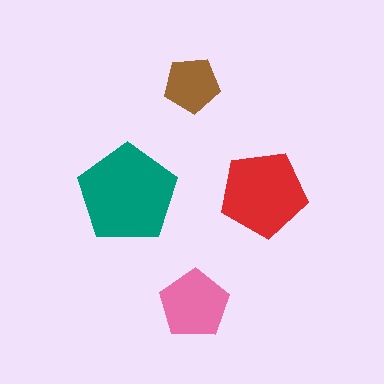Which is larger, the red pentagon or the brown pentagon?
The red one.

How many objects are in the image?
There are 4 objects in the image.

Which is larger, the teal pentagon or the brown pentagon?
The teal one.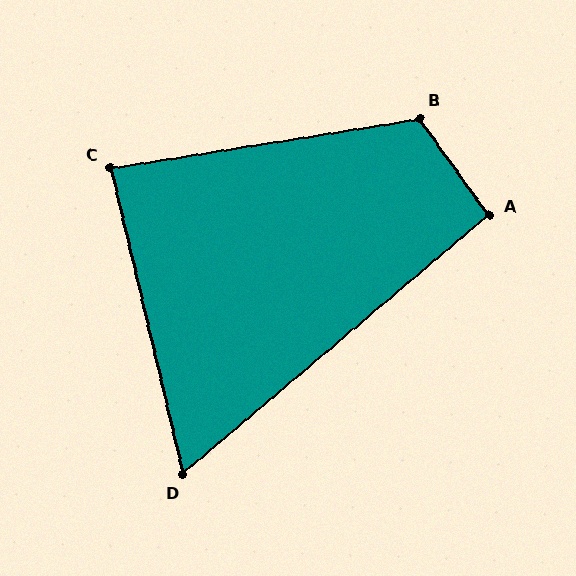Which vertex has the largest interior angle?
B, at approximately 117 degrees.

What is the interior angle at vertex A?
Approximately 94 degrees (approximately right).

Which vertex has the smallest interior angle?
D, at approximately 63 degrees.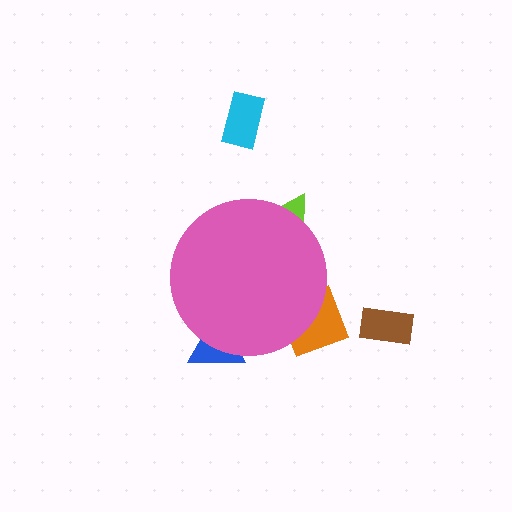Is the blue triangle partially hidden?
Yes, the blue triangle is partially hidden behind the pink circle.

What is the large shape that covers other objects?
A pink circle.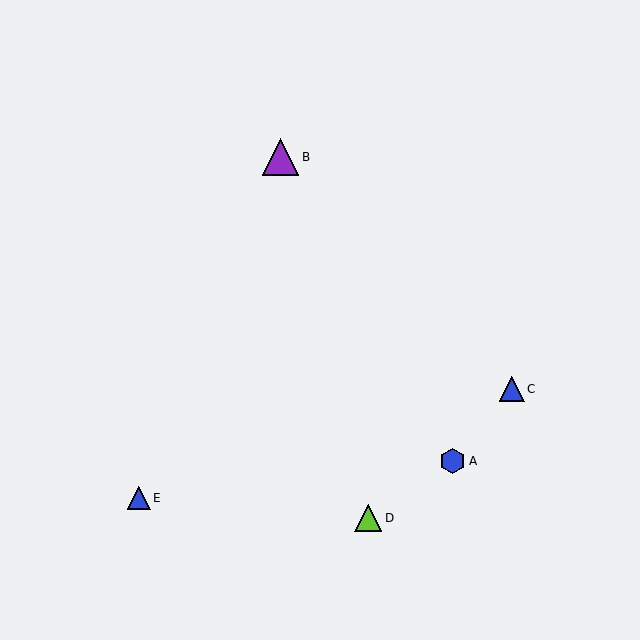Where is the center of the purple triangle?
The center of the purple triangle is at (280, 157).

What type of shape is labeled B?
Shape B is a purple triangle.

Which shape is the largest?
The purple triangle (labeled B) is the largest.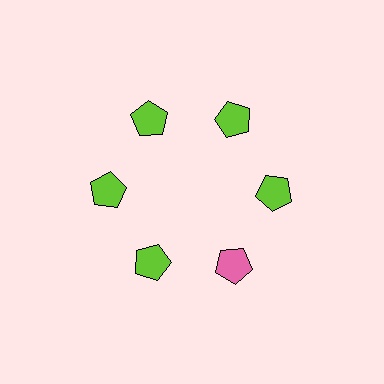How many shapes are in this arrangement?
There are 6 shapes arranged in a ring pattern.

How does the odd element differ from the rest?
It has a different color: pink instead of lime.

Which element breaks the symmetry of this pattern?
The pink pentagon at roughly the 5 o'clock position breaks the symmetry. All other shapes are lime pentagons.